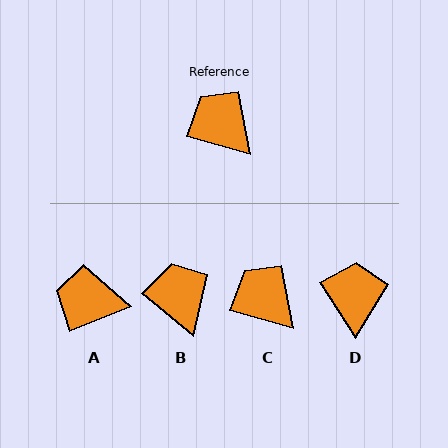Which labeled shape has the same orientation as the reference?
C.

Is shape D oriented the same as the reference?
No, it is off by about 41 degrees.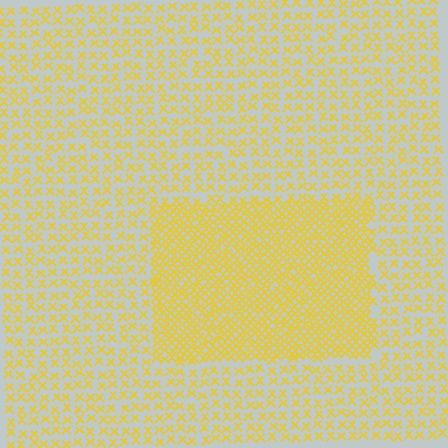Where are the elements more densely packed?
The elements are more densely packed inside the rectangle boundary.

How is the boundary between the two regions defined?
The boundary is defined by a change in element density (approximately 2.3x ratio). All elements are the same color, size, and shape.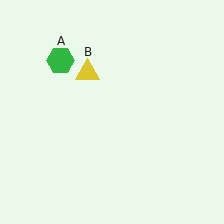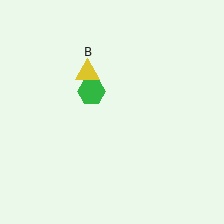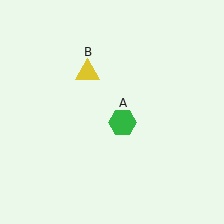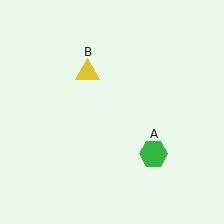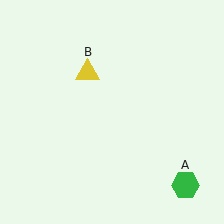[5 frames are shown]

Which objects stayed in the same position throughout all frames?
Yellow triangle (object B) remained stationary.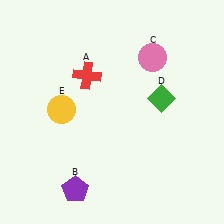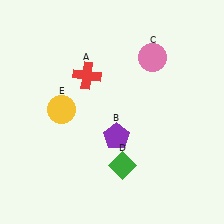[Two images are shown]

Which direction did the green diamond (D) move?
The green diamond (D) moved down.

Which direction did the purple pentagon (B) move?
The purple pentagon (B) moved up.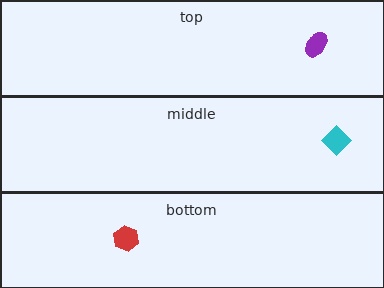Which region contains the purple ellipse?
The top region.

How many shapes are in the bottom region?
1.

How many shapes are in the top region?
1.